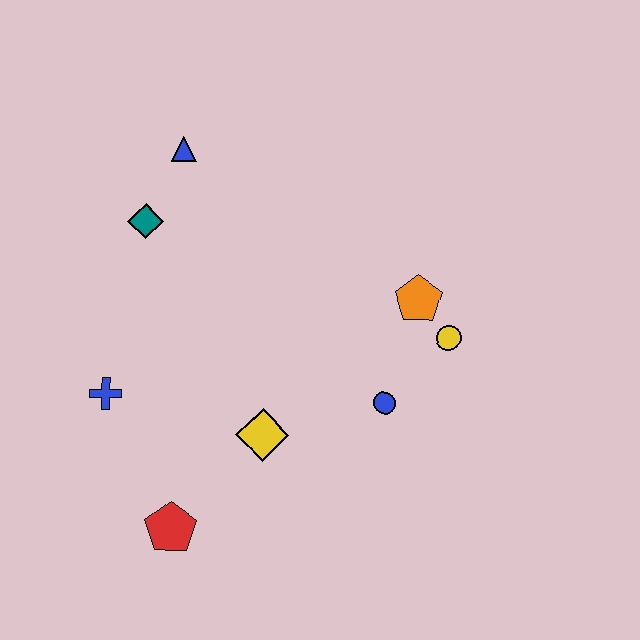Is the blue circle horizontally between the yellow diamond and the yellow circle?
Yes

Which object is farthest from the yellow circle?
The blue cross is farthest from the yellow circle.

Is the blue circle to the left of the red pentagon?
No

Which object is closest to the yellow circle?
The orange pentagon is closest to the yellow circle.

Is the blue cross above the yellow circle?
No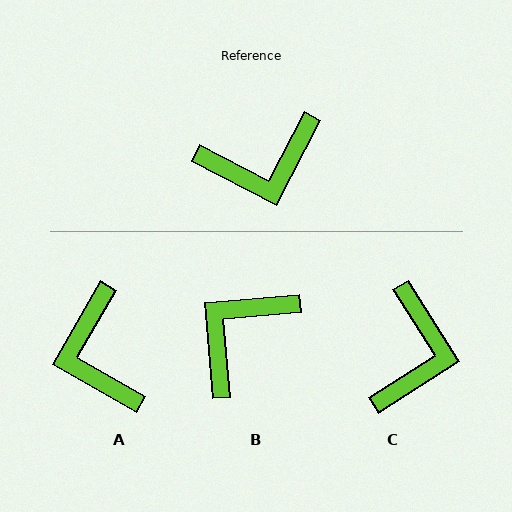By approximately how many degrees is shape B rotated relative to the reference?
Approximately 148 degrees clockwise.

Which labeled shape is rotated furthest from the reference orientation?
B, about 148 degrees away.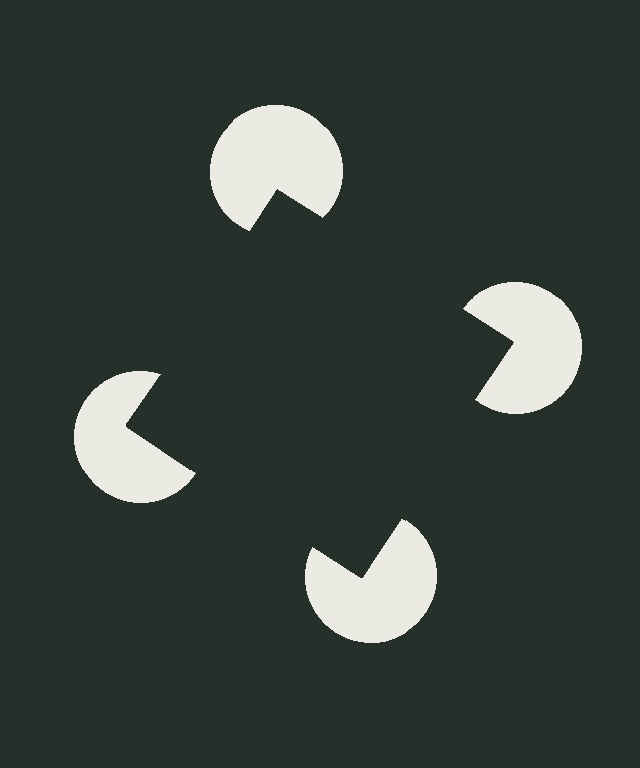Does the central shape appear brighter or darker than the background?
It typically appears slightly darker than the background, even though no actual brightness change is drawn.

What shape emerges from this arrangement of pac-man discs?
An illusory square — its edges are inferred from the aligned wedge cuts in the pac-man discs, not physically drawn.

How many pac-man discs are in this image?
There are 4 — one at each vertex of the illusory square.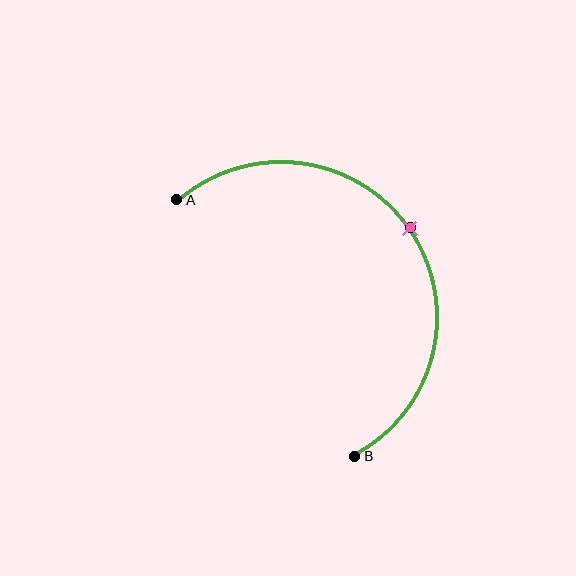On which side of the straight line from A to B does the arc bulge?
The arc bulges above and to the right of the straight line connecting A and B.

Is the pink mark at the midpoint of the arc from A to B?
Yes. The pink mark lies on the arc at equal arc-length from both A and B — it is the arc midpoint.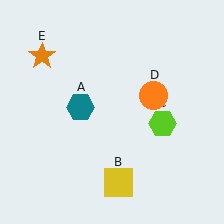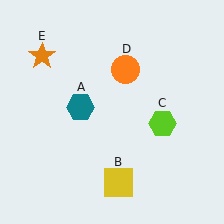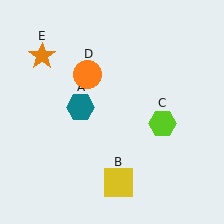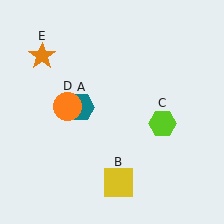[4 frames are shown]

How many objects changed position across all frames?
1 object changed position: orange circle (object D).